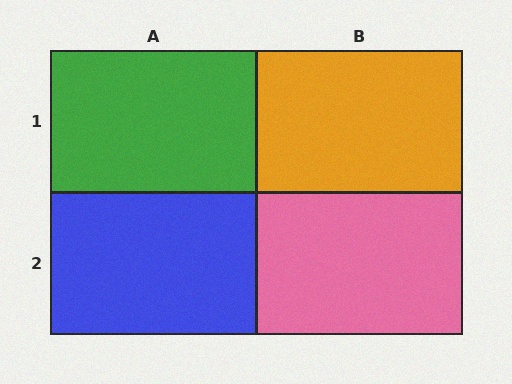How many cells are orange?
1 cell is orange.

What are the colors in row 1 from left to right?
Green, orange.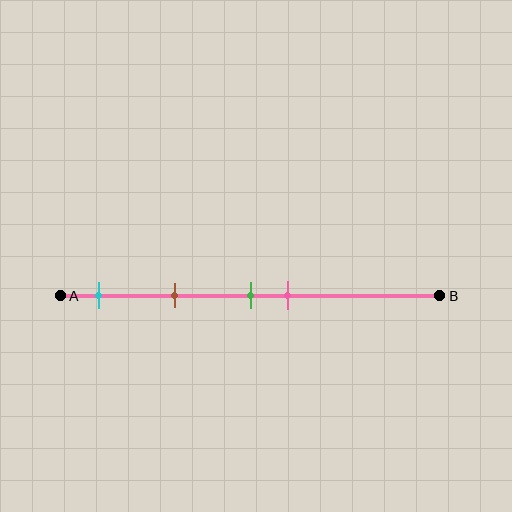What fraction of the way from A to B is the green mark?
The green mark is approximately 50% (0.5) of the way from A to B.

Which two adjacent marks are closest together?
The green and pink marks are the closest adjacent pair.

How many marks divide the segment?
There are 4 marks dividing the segment.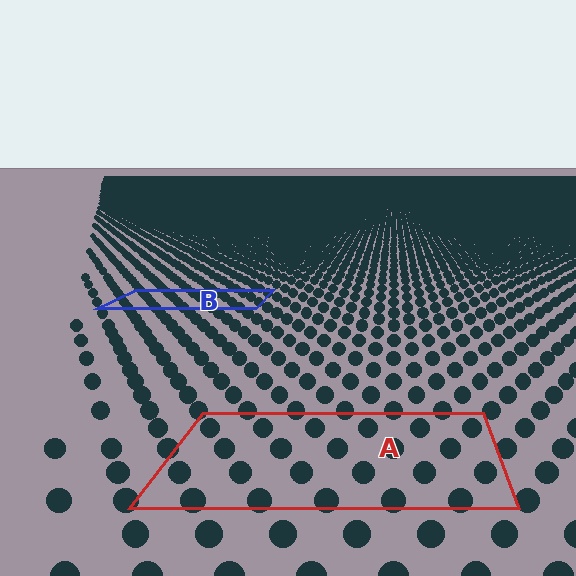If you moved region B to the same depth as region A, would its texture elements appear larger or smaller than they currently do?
They would appear larger. At a closer depth, the same texture elements are projected at a bigger on-screen size.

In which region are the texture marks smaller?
The texture marks are smaller in region B, because it is farther away.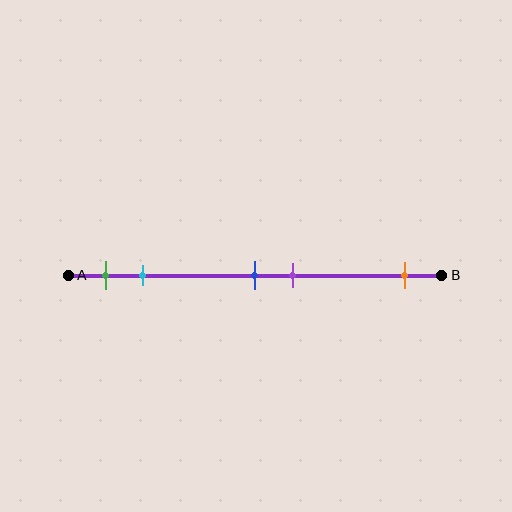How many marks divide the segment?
There are 5 marks dividing the segment.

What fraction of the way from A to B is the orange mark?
The orange mark is approximately 90% (0.9) of the way from A to B.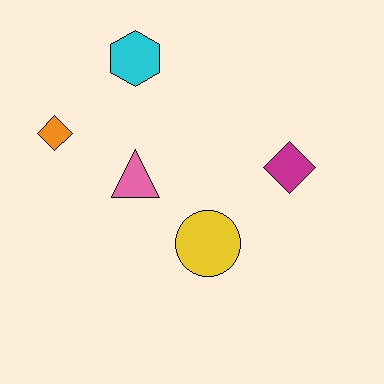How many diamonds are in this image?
There are 2 diamonds.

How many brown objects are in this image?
There are no brown objects.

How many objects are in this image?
There are 5 objects.